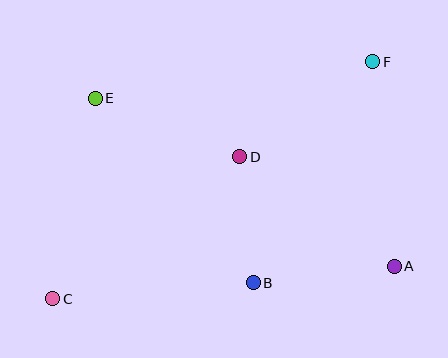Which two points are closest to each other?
Points B and D are closest to each other.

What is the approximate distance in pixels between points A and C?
The distance between A and C is approximately 343 pixels.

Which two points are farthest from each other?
Points C and F are farthest from each other.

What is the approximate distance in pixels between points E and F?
The distance between E and F is approximately 280 pixels.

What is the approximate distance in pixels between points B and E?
The distance between B and E is approximately 243 pixels.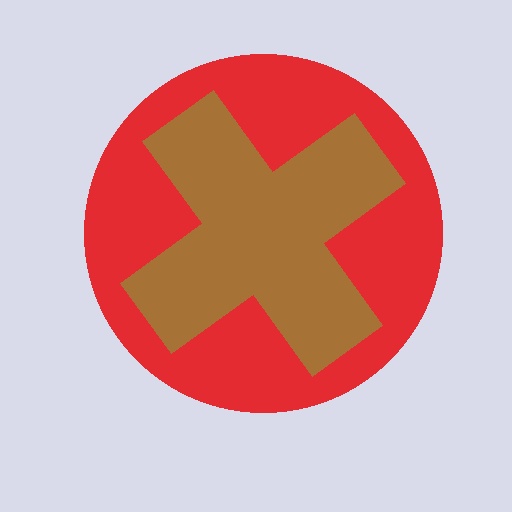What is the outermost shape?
The red circle.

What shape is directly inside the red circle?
The brown cross.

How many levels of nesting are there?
2.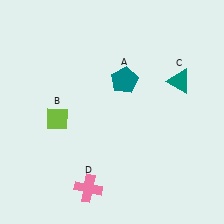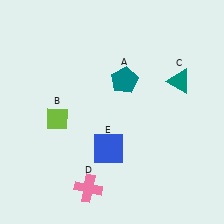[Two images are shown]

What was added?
A blue square (E) was added in Image 2.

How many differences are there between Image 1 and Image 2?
There is 1 difference between the two images.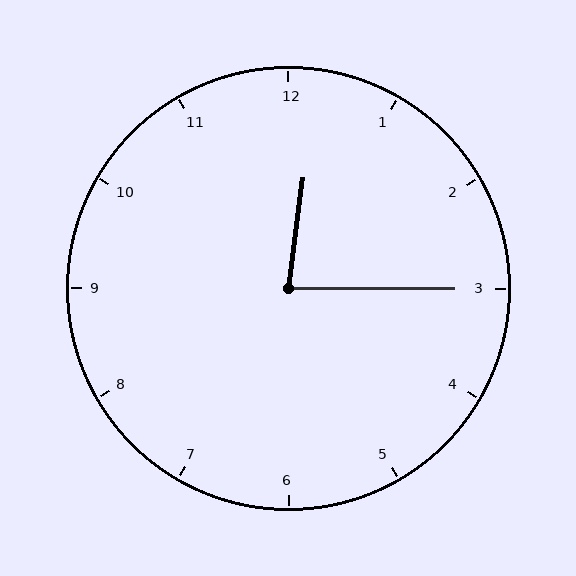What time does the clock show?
12:15.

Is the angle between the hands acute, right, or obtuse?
It is acute.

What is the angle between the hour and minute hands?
Approximately 82 degrees.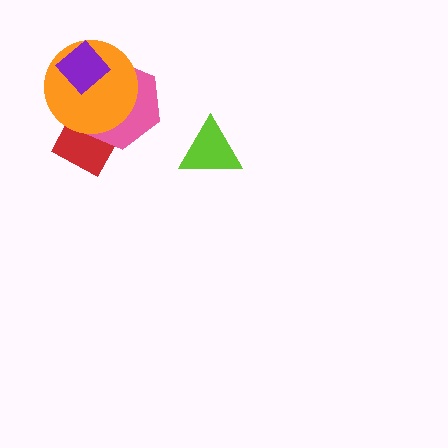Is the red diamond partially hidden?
Yes, it is partially covered by another shape.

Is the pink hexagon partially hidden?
Yes, it is partially covered by another shape.